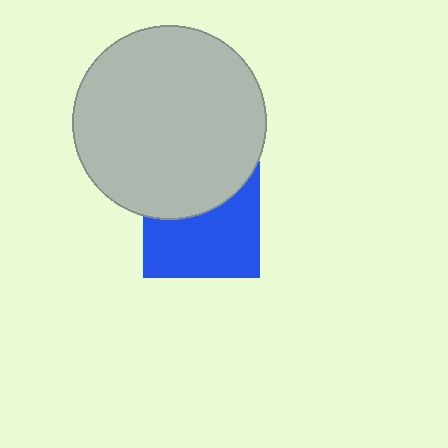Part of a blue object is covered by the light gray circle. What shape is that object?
It is a square.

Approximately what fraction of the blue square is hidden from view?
Roughly 39% of the blue square is hidden behind the light gray circle.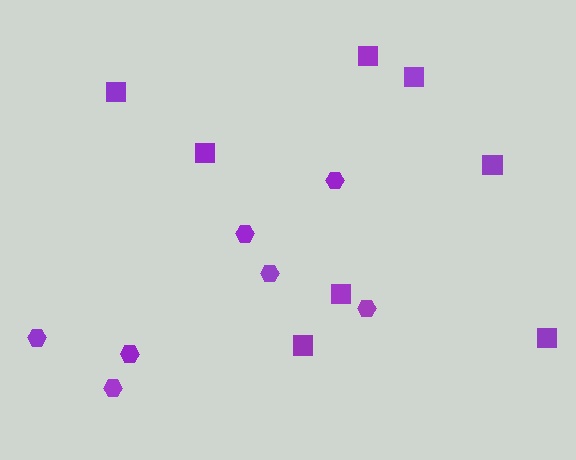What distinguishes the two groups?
There are 2 groups: one group of hexagons (7) and one group of squares (8).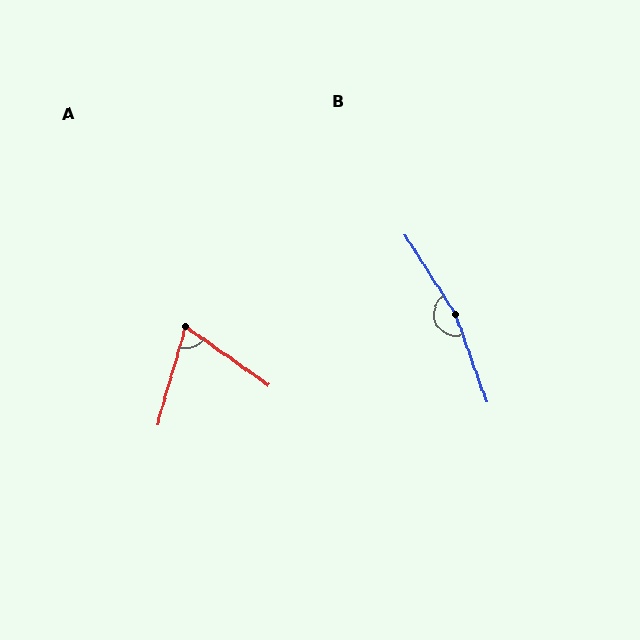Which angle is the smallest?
A, at approximately 71 degrees.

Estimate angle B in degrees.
Approximately 167 degrees.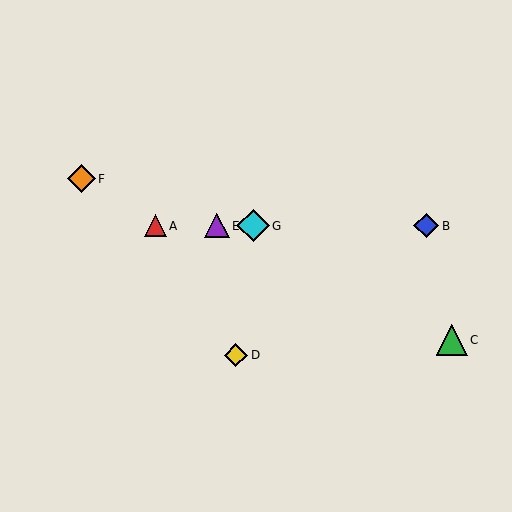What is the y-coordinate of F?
Object F is at y≈179.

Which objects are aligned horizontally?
Objects A, B, E, G are aligned horizontally.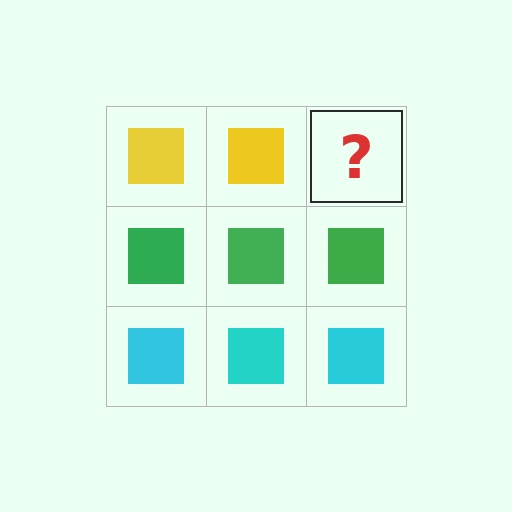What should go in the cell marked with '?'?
The missing cell should contain a yellow square.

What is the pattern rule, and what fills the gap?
The rule is that each row has a consistent color. The gap should be filled with a yellow square.